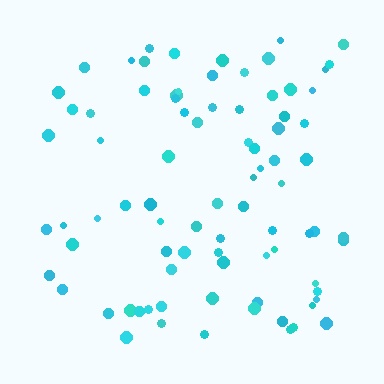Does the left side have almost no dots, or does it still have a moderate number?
Still a moderate number, just noticeably fewer than the right.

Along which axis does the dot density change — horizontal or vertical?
Horizontal.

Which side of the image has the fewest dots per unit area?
The left.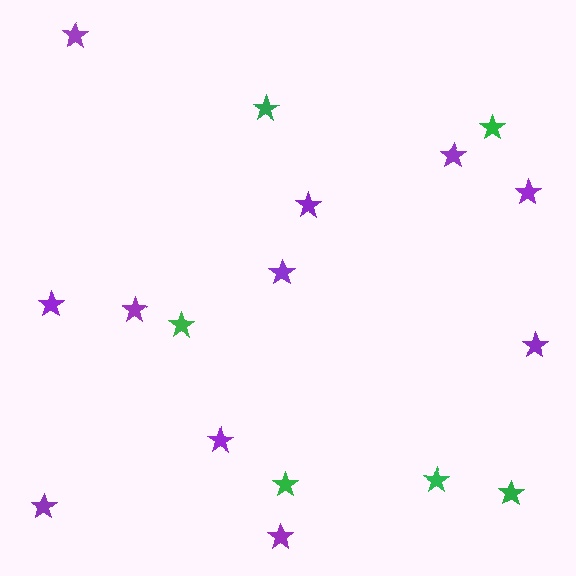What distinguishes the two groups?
There are 2 groups: one group of green stars (6) and one group of purple stars (11).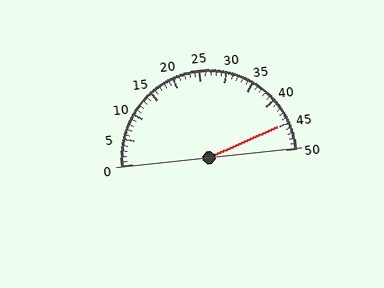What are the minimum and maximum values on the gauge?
The gauge ranges from 0 to 50.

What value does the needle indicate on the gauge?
The needle indicates approximately 45.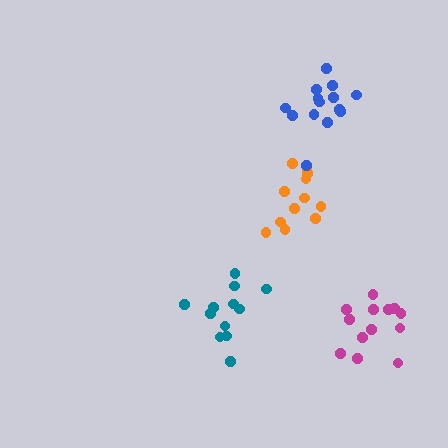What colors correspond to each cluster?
The clusters are colored: orange, blue, magenta, teal.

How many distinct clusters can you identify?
There are 4 distinct clusters.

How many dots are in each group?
Group 1: 12 dots, Group 2: 14 dots, Group 3: 13 dots, Group 4: 12 dots (51 total).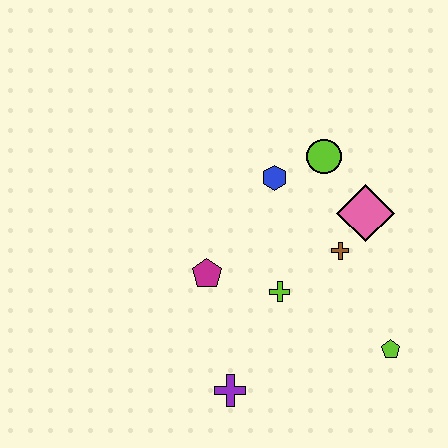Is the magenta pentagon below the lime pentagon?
No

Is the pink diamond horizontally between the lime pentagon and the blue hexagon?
Yes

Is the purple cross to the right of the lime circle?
No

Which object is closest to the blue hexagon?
The lime circle is closest to the blue hexagon.